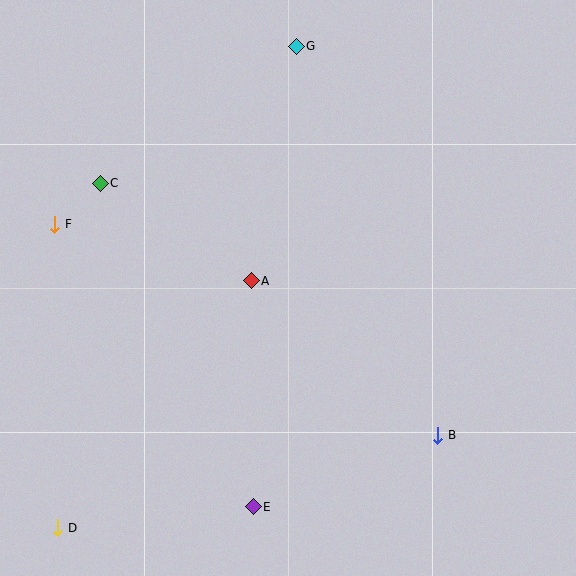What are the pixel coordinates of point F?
Point F is at (55, 224).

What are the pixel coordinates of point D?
Point D is at (58, 528).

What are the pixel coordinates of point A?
Point A is at (251, 281).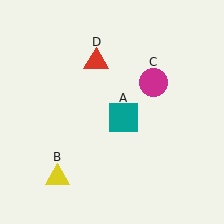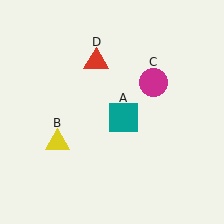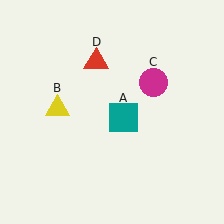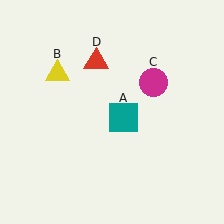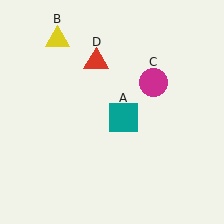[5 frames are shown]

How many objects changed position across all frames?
1 object changed position: yellow triangle (object B).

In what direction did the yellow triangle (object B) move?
The yellow triangle (object B) moved up.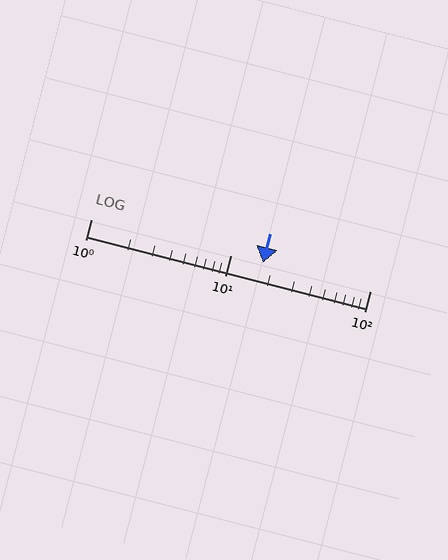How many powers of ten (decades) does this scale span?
The scale spans 2 decades, from 1 to 100.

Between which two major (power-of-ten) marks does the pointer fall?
The pointer is between 10 and 100.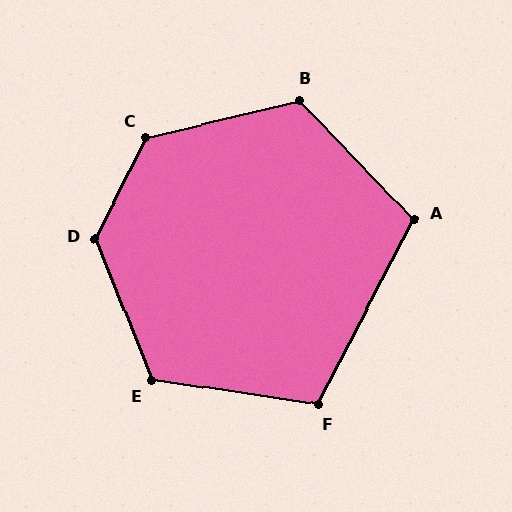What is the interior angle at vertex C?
Approximately 130 degrees (obtuse).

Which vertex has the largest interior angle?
D, at approximately 132 degrees.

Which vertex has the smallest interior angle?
F, at approximately 108 degrees.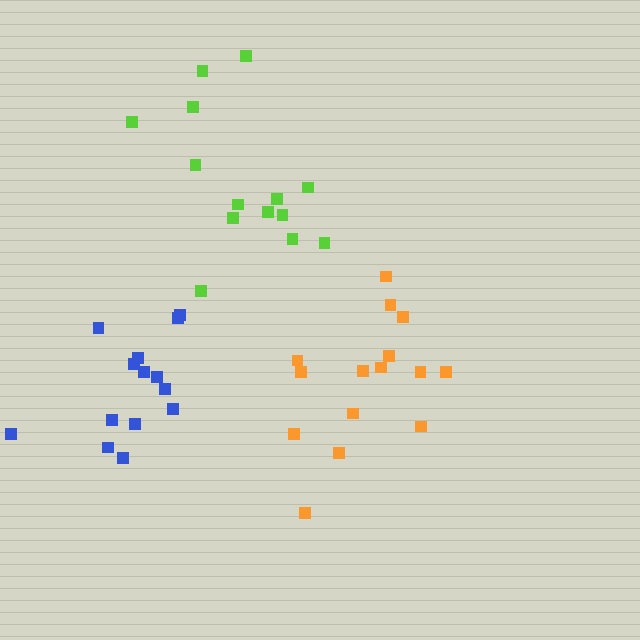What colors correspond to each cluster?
The clusters are colored: blue, orange, lime.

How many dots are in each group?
Group 1: 14 dots, Group 2: 15 dots, Group 3: 14 dots (43 total).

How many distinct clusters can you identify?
There are 3 distinct clusters.